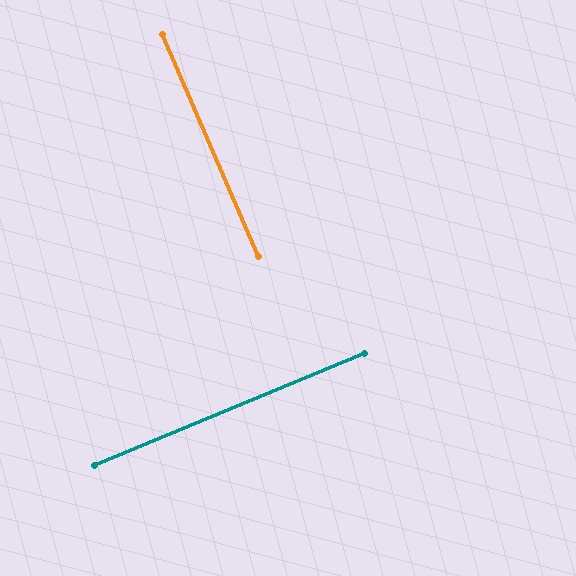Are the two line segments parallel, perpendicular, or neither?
Perpendicular — they meet at approximately 89°.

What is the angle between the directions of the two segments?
Approximately 89 degrees.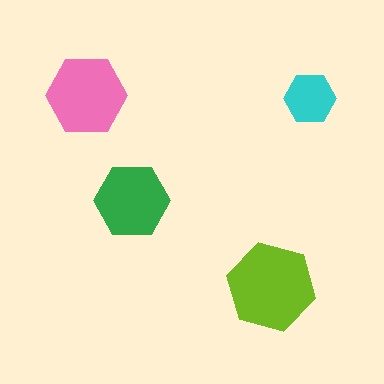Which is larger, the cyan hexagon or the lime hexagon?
The lime one.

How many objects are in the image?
There are 4 objects in the image.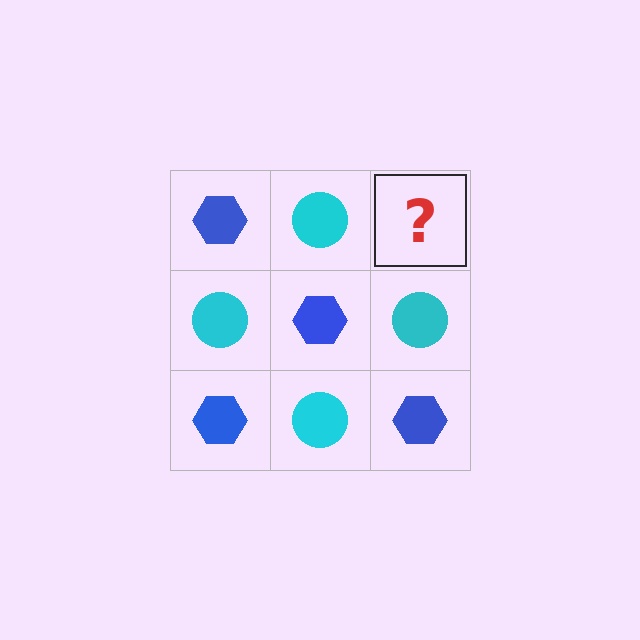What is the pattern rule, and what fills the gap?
The rule is that it alternates blue hexagon and cyan circle in a checkerboard pattern. The gap should be filled with a blue hexagon.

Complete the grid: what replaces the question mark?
The question mark should be replaced with a blue hexagon.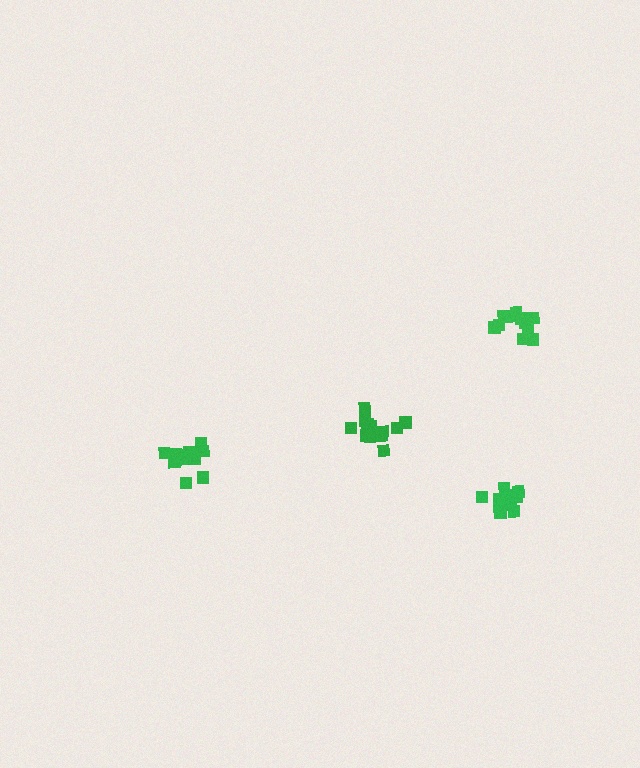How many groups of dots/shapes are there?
There are 4 groups.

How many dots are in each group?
Group 1: 14 dots, Group 2: 13 dots, Group 3: 16 dots, Group 4: 15 dots (58 total).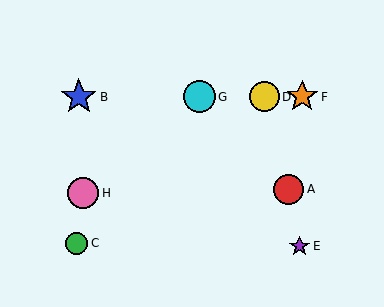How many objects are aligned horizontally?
4 objects (B, D, F, G) are aligned horizontally.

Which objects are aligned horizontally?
Objects B, D, F, G are aligned horizontally.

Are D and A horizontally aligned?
No, D is at y≈97 and A is at y≈189.